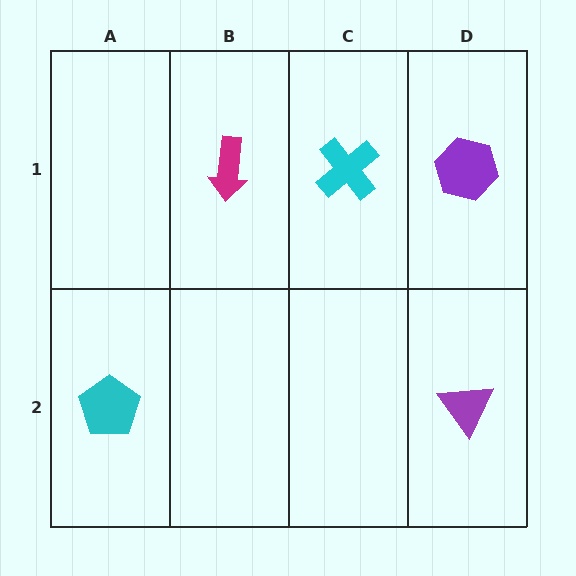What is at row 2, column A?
A cyan pentagon.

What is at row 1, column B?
A magenta arrow.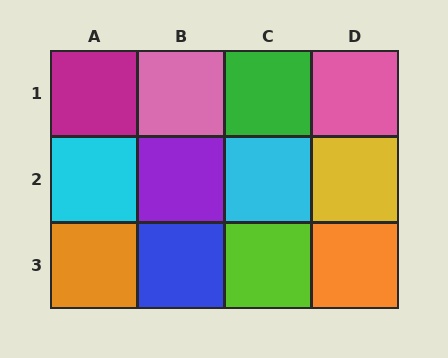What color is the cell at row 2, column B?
Purple.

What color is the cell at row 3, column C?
Lime.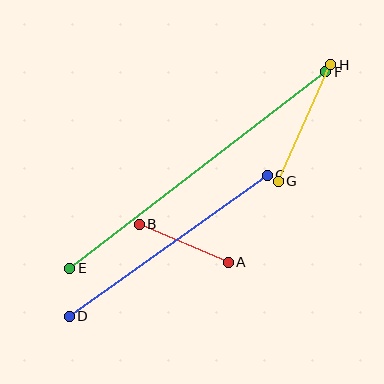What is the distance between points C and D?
The distance is approximately 243 pixels.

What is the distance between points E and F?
The distance is approximately 322 pixels.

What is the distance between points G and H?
The distance is approximately 128 pixels.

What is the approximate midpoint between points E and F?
The midpoint is at approximately (198, 170) pixels.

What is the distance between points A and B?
The distance is approximately 97 pixels.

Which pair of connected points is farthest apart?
Points E and F are farthest apart.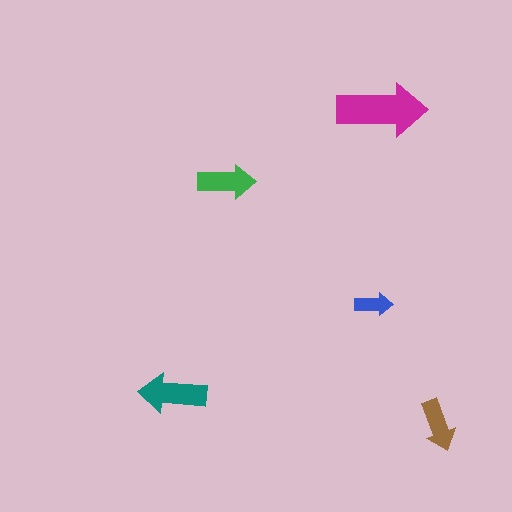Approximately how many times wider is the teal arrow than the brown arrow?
About 1.5 times wider.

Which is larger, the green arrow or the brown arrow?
The green one.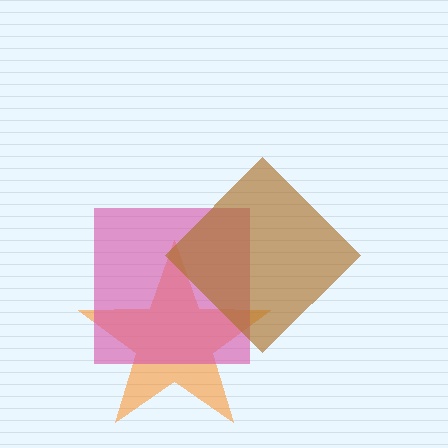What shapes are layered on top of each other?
The layered shapes are: an orange star, a pink square, a brown diamond.